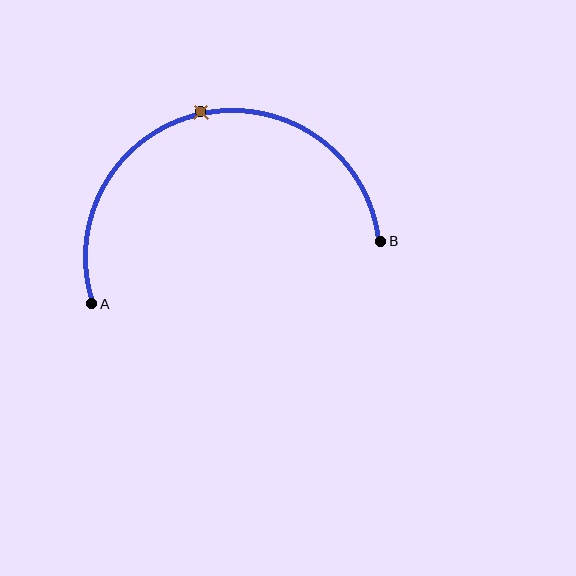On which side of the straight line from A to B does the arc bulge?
The arc bulges above the straight line connecting A and B.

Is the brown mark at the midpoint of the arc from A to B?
Yes. The brown mark lies on the arc at equal arc-length from both A and B — it is the arc midpoint.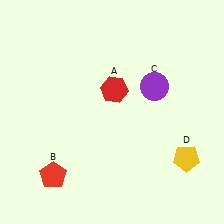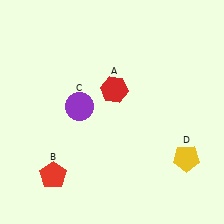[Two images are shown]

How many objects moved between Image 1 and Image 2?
1 object moved between the two images.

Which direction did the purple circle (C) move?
The purple circle (C) moved left.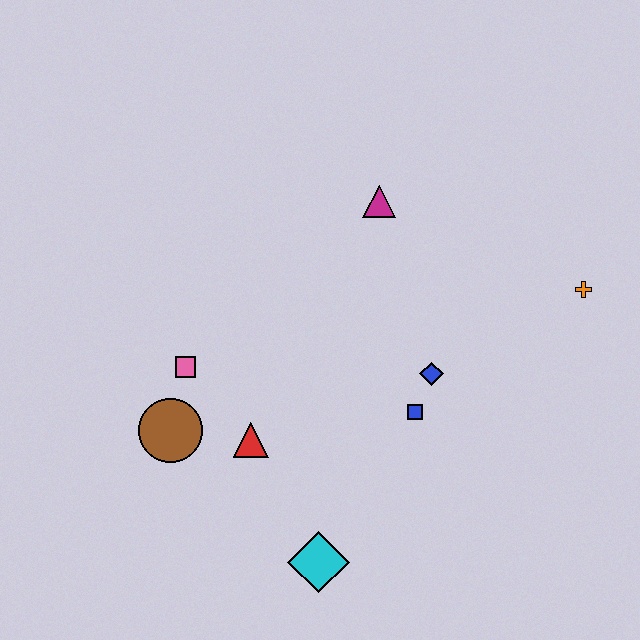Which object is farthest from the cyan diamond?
The orange cross is farthest from the cyan diamond.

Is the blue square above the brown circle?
Yes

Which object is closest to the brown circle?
The pink square is closest to the brown circle.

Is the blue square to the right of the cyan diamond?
Yes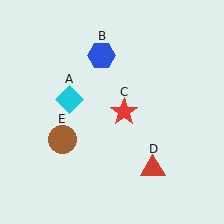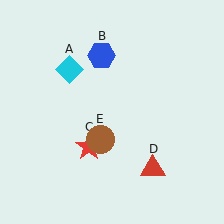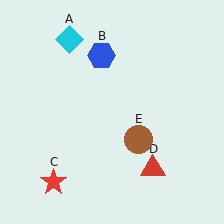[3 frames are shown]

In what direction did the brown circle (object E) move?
The brown circle (object E) moved right.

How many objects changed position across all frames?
3 objects changed position: cyan diamond (object A), red star (object C), brown circle (object E).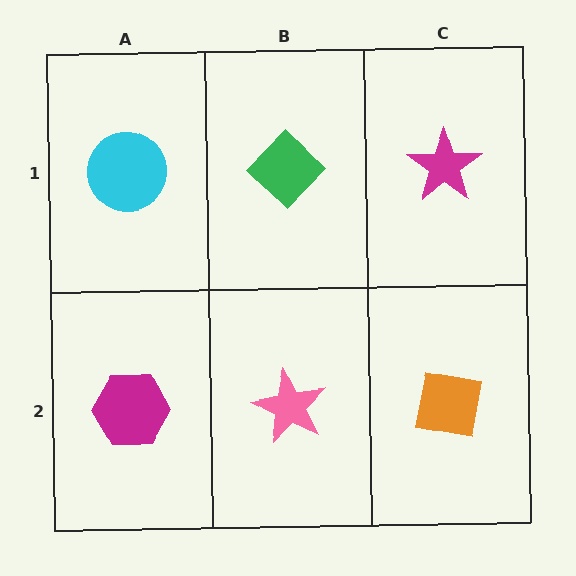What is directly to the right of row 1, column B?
A magenta star.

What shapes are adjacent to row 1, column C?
An orange square (row 2, column C), a green diamond (row 1, column B).